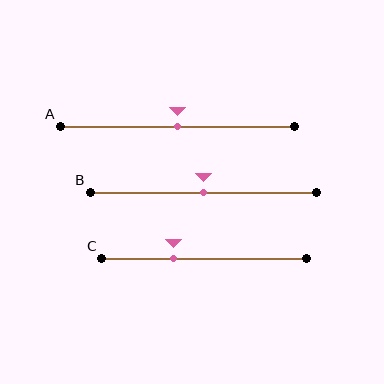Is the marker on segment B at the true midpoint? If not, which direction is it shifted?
Yes, the marker on segment B is at the true midpoint.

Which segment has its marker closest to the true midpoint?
Segment A has its marker closest to the true midpoint.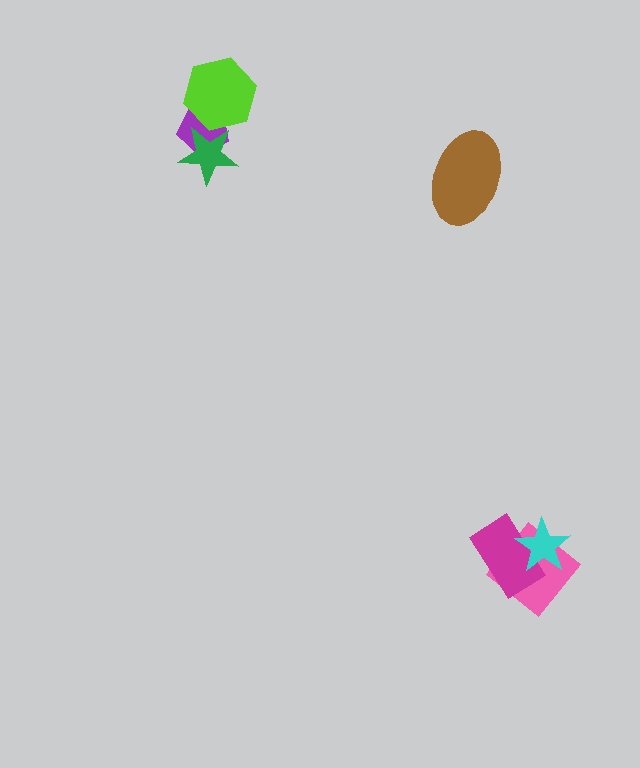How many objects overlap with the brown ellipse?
0 objects overlap with the brown ellipse.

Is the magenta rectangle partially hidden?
Yes, it is partially covered by another shape.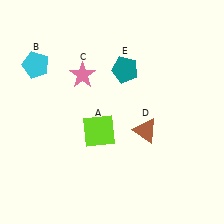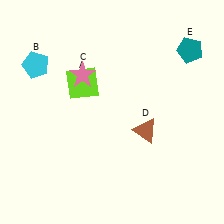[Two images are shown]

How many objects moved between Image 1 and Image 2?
2 objects moved between the two images.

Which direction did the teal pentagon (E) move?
The teal pentagon (E) moved right.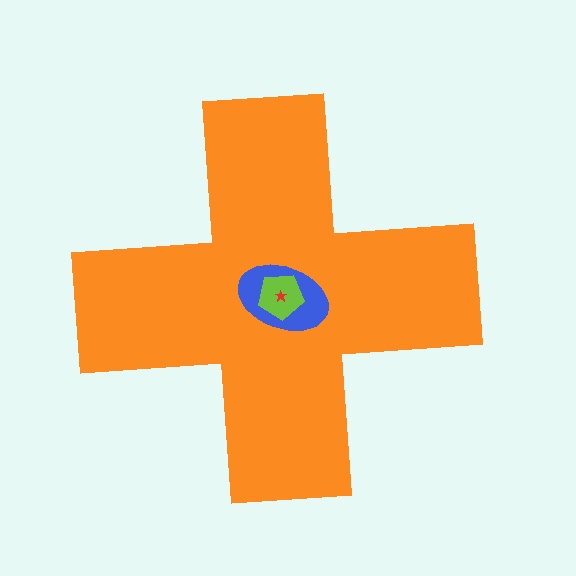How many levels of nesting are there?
4.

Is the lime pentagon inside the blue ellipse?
Yes.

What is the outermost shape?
The orange cross.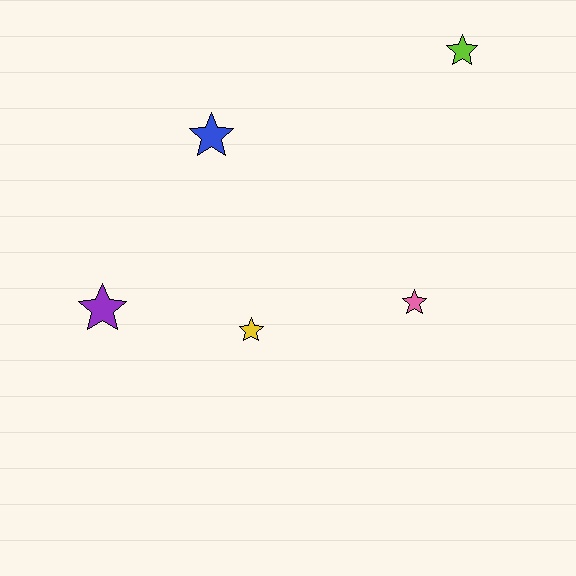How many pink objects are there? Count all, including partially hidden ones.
There is 1 pink object.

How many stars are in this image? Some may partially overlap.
There are 5 stars.